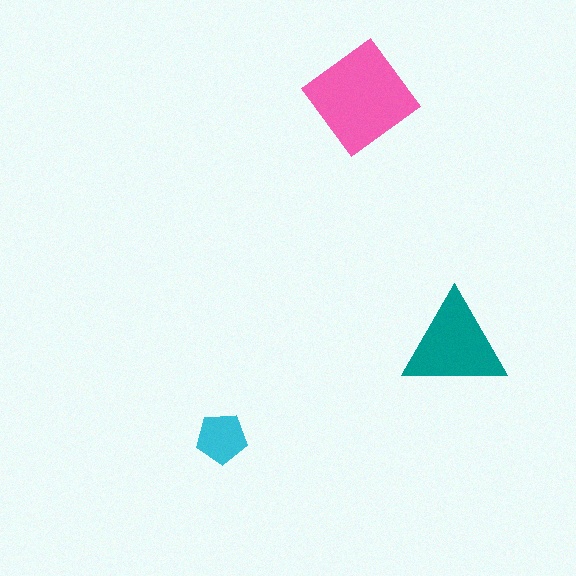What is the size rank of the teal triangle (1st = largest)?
2nd.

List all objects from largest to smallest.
The pink diamond, the teal triangle, the cyan pentagon.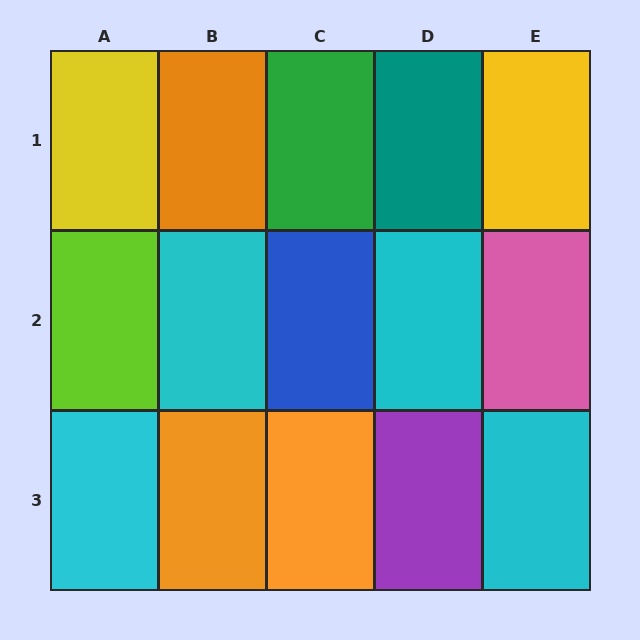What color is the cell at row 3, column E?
Cyan.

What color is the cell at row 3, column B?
Orange.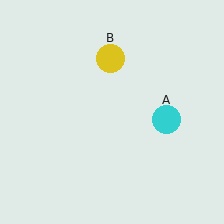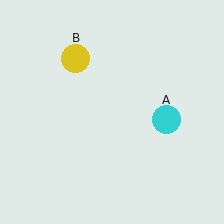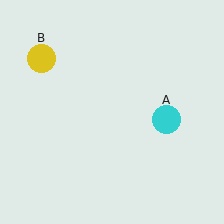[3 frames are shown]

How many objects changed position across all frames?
1 object changed position: yellow circle (object B).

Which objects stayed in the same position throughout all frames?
Cyan circle (object A) remained stationary.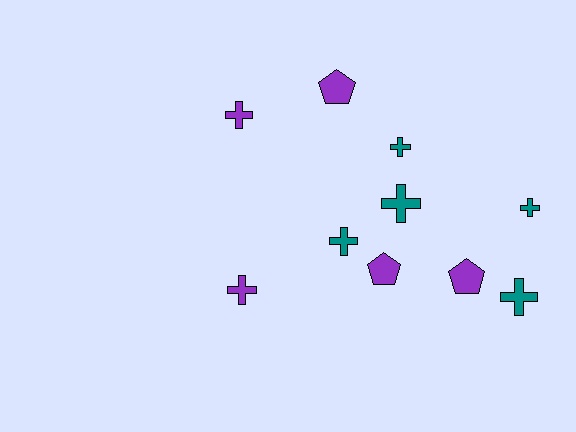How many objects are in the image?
There are 10 objects.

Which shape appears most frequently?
Cross, with 7 objects.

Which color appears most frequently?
Purple, with 5 objects.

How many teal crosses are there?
There are 5 teal crosses.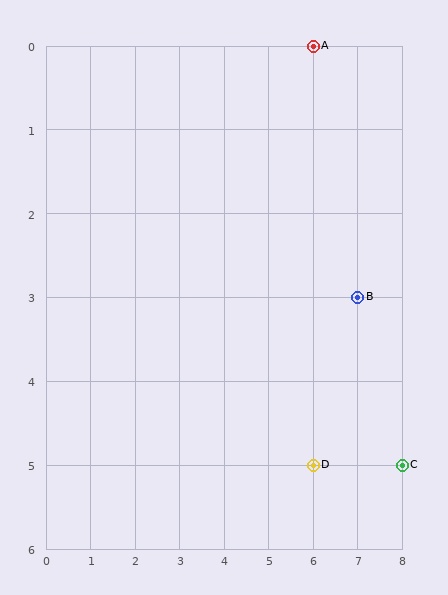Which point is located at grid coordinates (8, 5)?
Point C is at (8, 5).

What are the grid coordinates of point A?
Point A is at grid coordinates (6, 0).